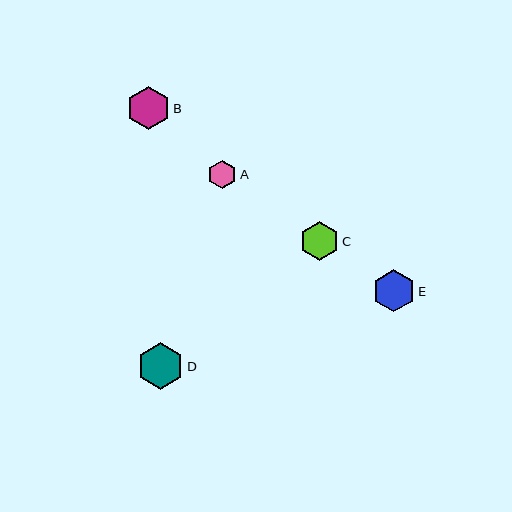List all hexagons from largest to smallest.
From largest to smallest: D, B, E, C, A.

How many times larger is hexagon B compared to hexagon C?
Hexagon B is approximately 1.1 times the size of hexagon C.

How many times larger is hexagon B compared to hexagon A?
Hexagon B is approximately 1.5 times the size of hexagon A.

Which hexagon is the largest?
Hexagon D is the largest with a size of approximately 47 pixels.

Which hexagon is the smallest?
Hexagon A is the smallest with a size of approximately 29 pixels.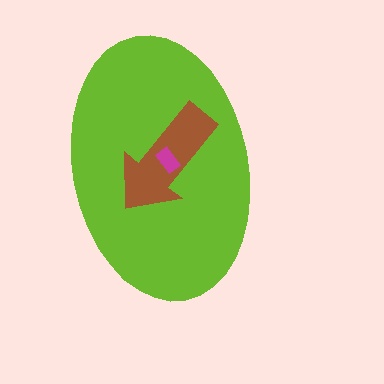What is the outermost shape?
The lime ellipse.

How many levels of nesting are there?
3.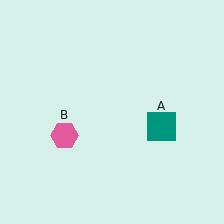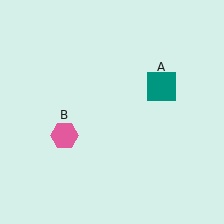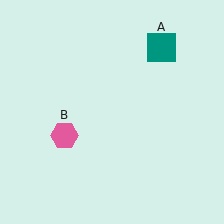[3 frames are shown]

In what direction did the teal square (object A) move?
The teal square (object A) moved up.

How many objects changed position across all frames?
1 object changed position: teal square (object A).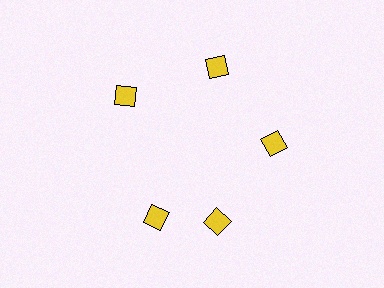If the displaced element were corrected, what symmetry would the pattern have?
It would have 5-fold rotational symmetry — the pattern would map onto itself every 72 degrees.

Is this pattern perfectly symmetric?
No. The 5 yellow diamonds are arranged in a ring, but one element near the 8 o'clock position is rotated out of alignment along the ring, breaking the 5-fold rotational symmetry.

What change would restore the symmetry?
The symmetry would be restored by rotating it back into even spacing with its neighbors so that all 5 diamonds sit at equal angles and equal distance from the center.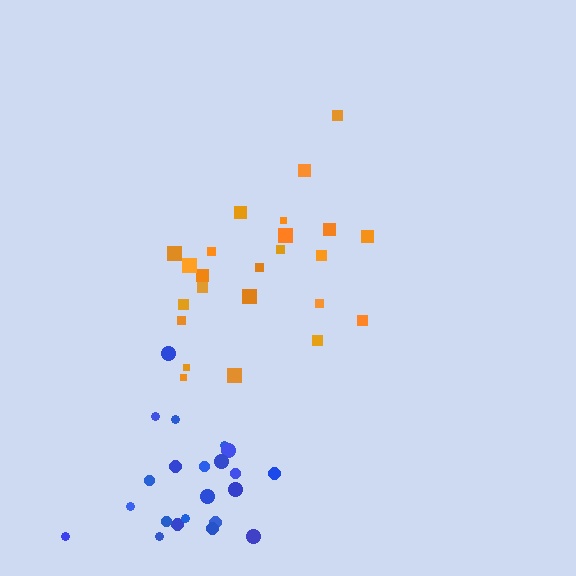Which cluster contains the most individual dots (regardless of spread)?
Orange (24).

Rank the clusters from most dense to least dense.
blue, orange.